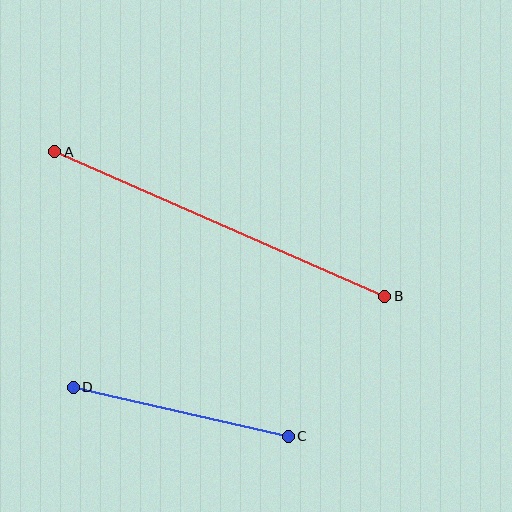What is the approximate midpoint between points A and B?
The midpoint is at approximately (220, 224) pixels.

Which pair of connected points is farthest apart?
Points A and B are farthest apart.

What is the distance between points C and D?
The distance is approximately 220 pixels.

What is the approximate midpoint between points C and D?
The midpoint is at approximately (181, 412) pixels.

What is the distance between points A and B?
The distance is approximately 360 pixels.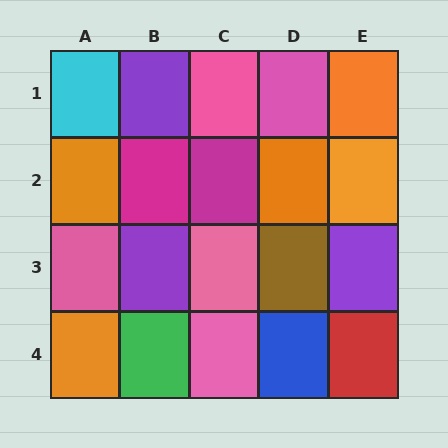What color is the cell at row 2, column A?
Orange.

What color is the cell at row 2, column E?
Orange.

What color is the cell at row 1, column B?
Purple.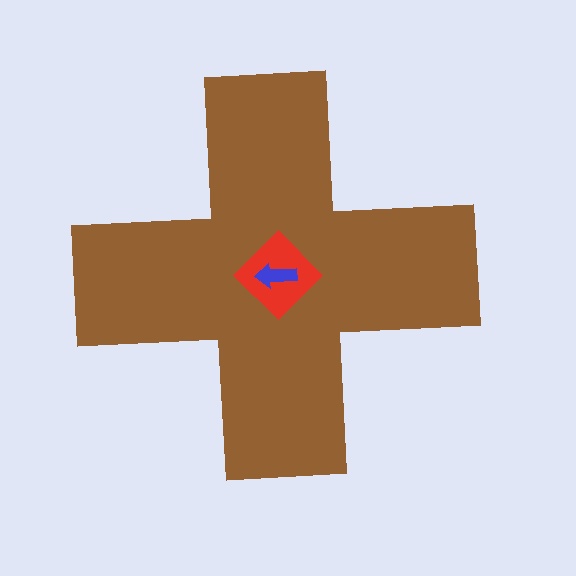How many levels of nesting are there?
3.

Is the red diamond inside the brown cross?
Yes.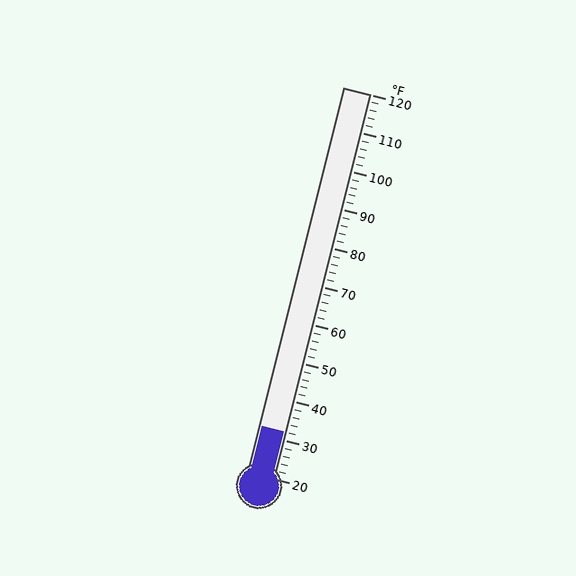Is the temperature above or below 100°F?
The temperature is below 100°F.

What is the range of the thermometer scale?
The thermometer scale ranges from 20°F to 120°F.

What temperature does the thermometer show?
The thermometer shows approximately 32°F.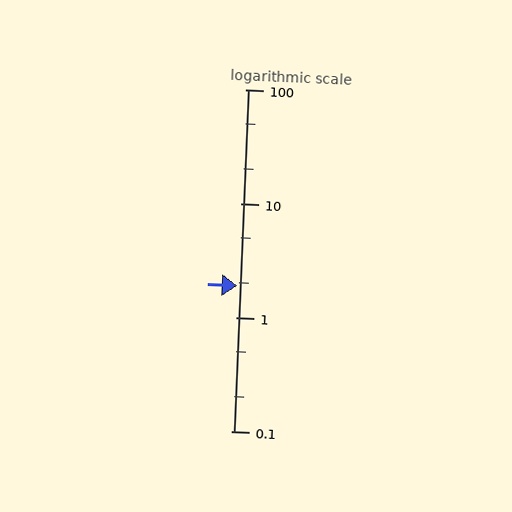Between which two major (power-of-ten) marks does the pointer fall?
The pointer is between 1 and 10.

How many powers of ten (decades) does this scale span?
The scale spans 3 decades, from 0.1 to 100.